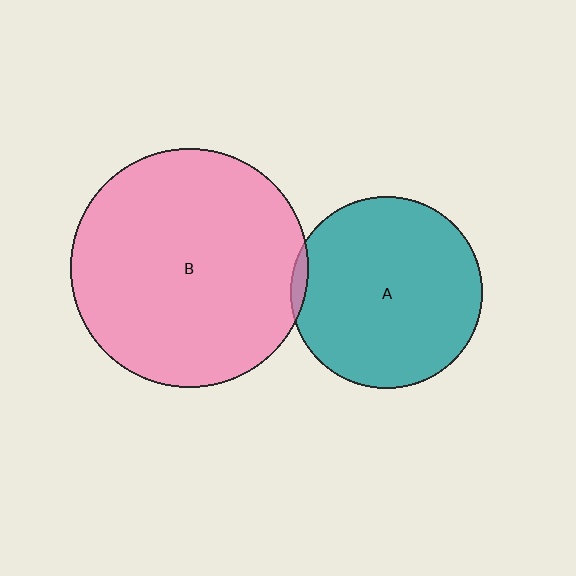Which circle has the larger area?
Circle B (pink).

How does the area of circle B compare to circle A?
Approximately 1.5 times.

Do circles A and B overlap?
Yes.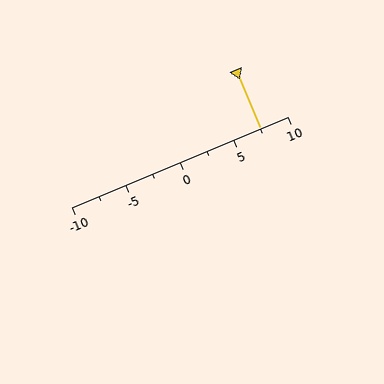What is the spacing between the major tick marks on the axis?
The major ticks are spaced 5 apart.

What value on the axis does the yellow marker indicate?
The marker indicates approximately 7.5.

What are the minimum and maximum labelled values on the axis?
The axis runs from -10 to 10.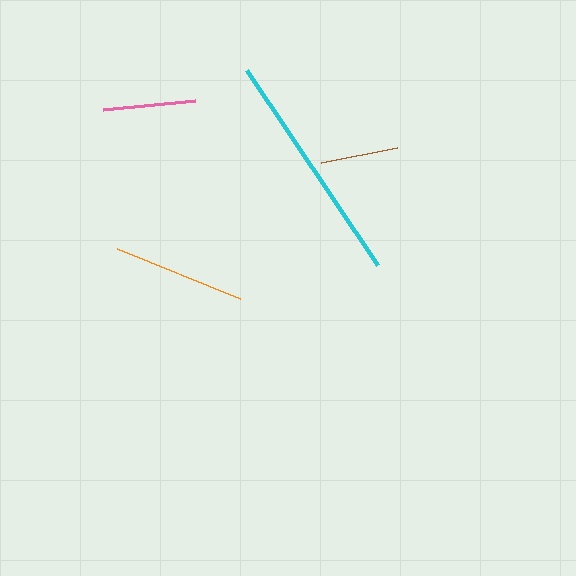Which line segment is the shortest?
The brown line is the shortest at approximately 78 pixels.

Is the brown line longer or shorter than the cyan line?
The cyan line is longer than the brown line.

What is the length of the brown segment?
The brown segment is approximately 78 pixels long.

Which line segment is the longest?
The cyan line is the longest at approximately 235 pixels.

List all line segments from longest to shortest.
From longest to shortest: cyan, orange, pink, brown.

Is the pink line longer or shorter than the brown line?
The pink line is longer than the brown line.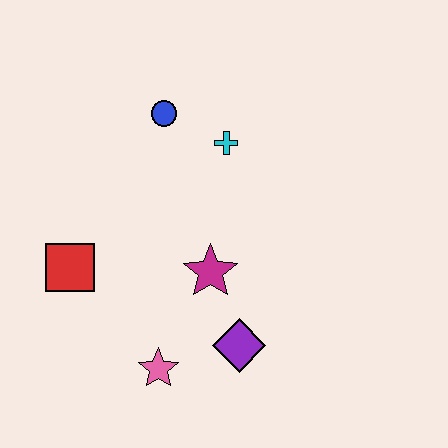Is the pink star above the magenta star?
No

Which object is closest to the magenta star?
The purple diamond is closest to the magenta star.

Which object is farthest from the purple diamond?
The blue circle is farthest from the purple diamond.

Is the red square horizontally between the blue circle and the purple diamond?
No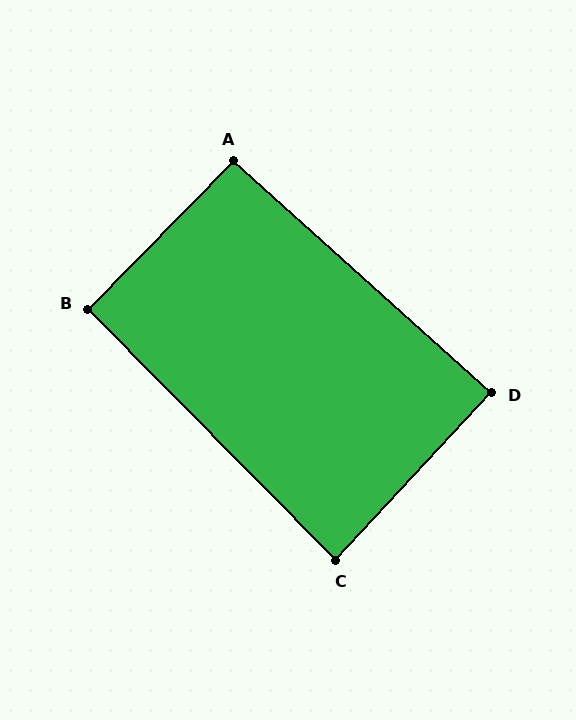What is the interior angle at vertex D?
Approximately 89 degrees (approximately right).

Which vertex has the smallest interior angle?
C, at approximately 87 degrees.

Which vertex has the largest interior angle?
A, at approximately 93 degrees.